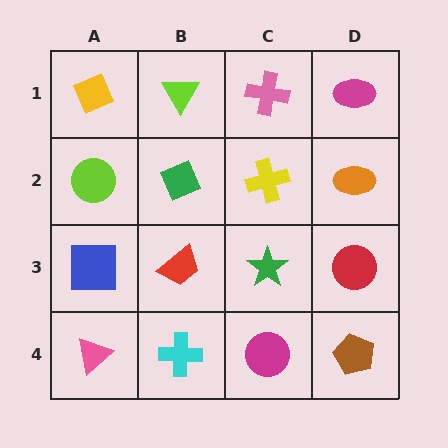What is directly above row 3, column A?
A lime circle.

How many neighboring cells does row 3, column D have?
3.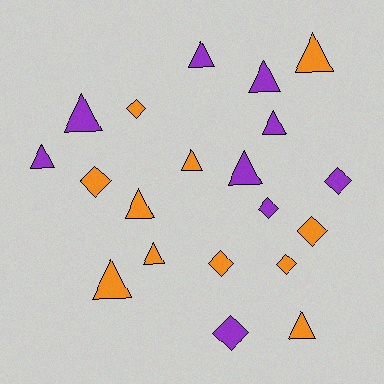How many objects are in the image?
There are 20 objects.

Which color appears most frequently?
Orange, with 11 objects.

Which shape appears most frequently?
Triangle, with 12 objects.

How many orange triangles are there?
There are 6 orange triangles.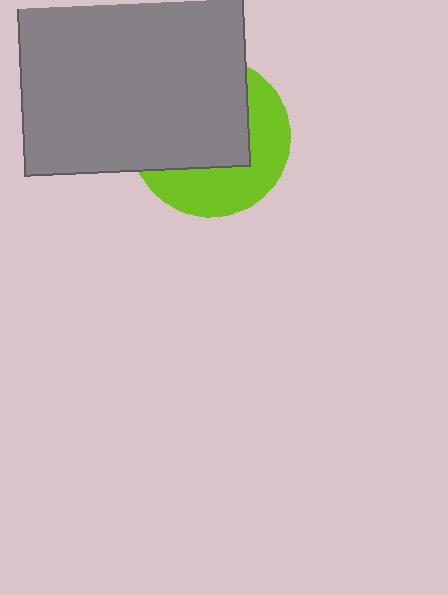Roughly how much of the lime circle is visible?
A small part of it is visible (roughly 42%).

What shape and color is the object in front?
The object in front is a gray rectangle.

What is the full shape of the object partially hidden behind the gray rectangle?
The partially hidden object is a lime circle.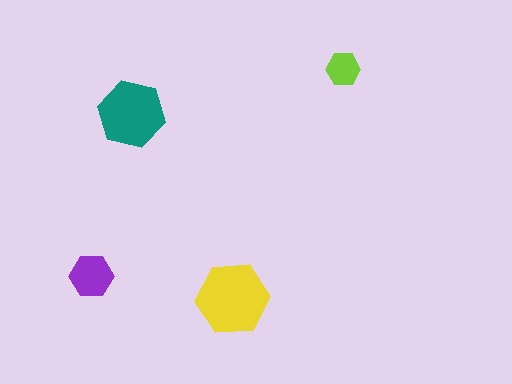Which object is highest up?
The lime hexagon is topmost.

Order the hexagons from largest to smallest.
the yellow one, the teal one, the purple one, the lime one.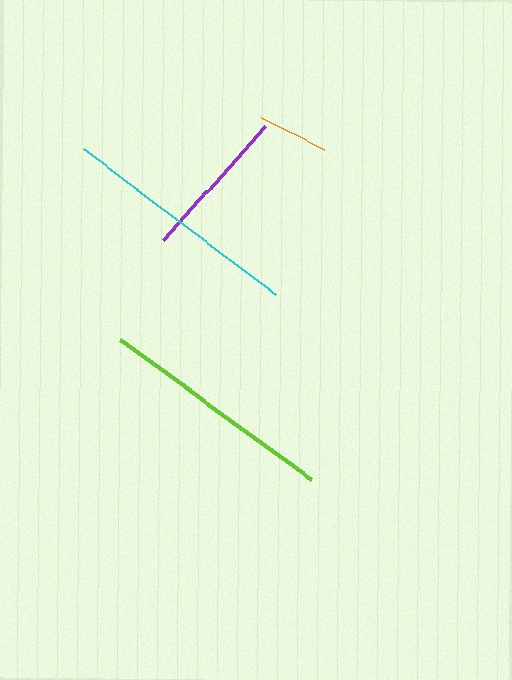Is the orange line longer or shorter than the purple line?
The purple line is longer than the orange line.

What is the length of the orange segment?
The orange segment is approximately 70 pixels long.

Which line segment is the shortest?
The orange line is the shortest at approximately 70 pixels.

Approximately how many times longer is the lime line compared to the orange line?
The lime line is approximately 3.4 times the length of the orange line.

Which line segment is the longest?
The cyan line is the longest at approximately 241 pixels.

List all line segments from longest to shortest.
From longest to shortest: cyan, lime, purple, orange.